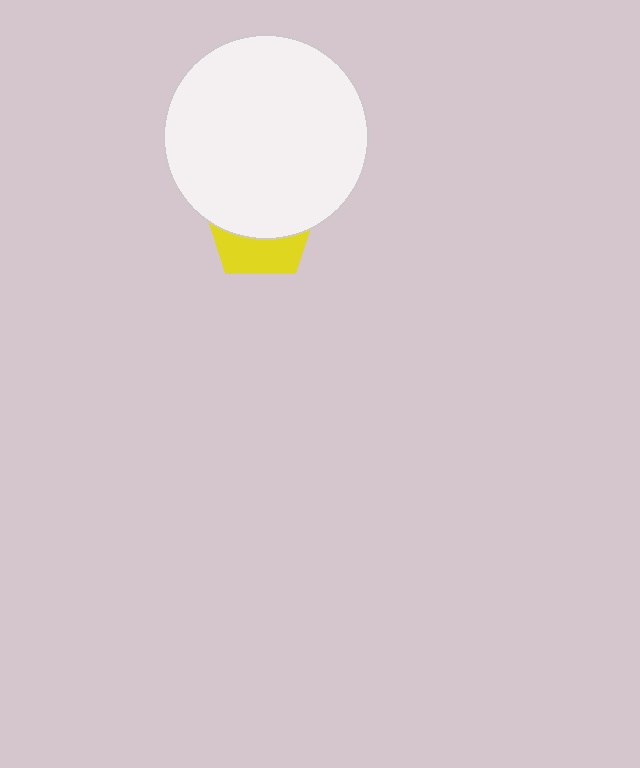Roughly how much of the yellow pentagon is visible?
A small part of it is visible (roughly 37%).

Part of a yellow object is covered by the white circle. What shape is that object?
It is a pentagon.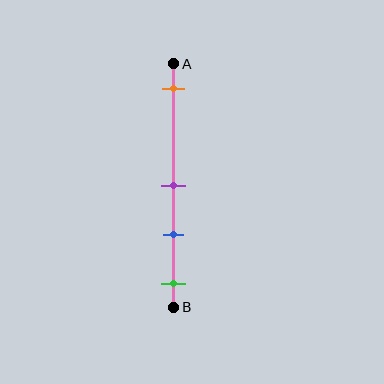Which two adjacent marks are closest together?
The purple and blue marks are the closest adjacent pair.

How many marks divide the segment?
There are 4 marks dividing the segment.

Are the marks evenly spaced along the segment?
No, the marks are not evenly spaced.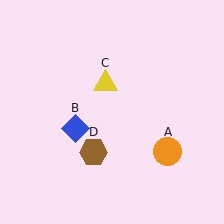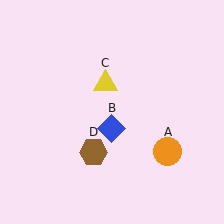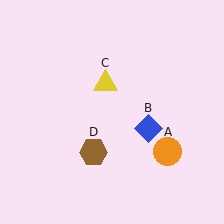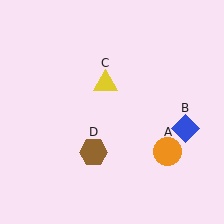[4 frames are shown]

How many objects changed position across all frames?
1 object changed position: blue diamond (object B).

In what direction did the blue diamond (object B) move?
The blue diamond (object B) moved right.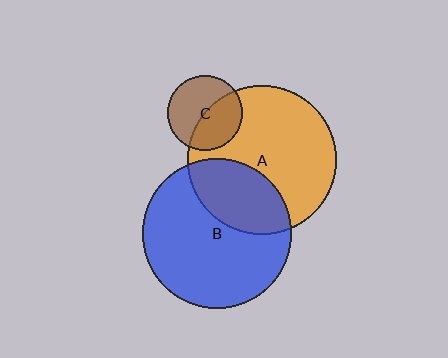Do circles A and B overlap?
Yes.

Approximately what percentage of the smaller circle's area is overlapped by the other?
Approximately 30%.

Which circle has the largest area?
Circle B (blue).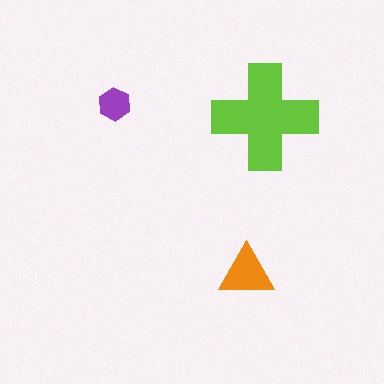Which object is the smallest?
The purple hexagon.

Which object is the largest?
The lime cross.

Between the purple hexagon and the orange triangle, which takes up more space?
The orange triangle.